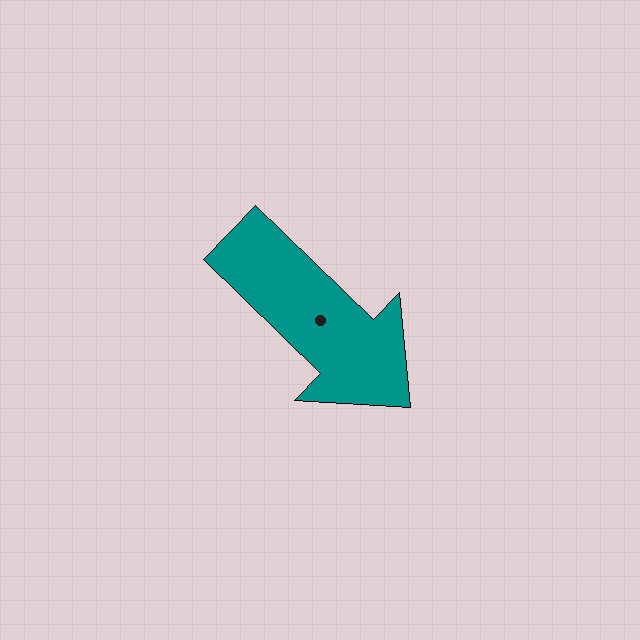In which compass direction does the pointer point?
Southeast.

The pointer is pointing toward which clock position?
Roughly 4 o'clock.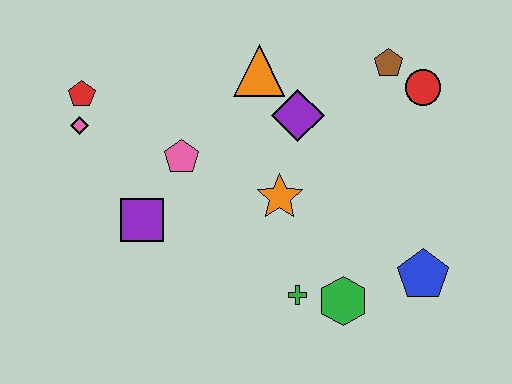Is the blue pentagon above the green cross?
Yes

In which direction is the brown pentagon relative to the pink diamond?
The brown pentagon is to the right of the pink diamond.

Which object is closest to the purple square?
The pink pentagon is closest to the purple square.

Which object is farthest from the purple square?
The red circle is farthest from the purple square.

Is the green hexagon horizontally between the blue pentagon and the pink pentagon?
Yes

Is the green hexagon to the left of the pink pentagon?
No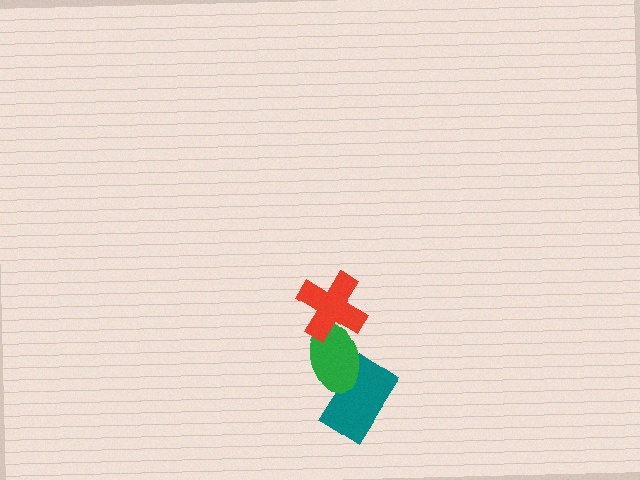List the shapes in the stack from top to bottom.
From top to bottom: the red cross, the green ellipse, the teal rectangle.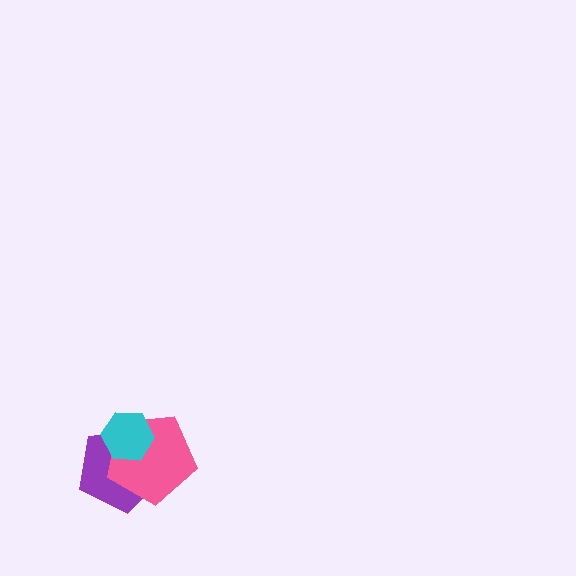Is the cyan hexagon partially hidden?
No, no other shape covers it.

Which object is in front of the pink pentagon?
The cyan hexagon is in front of the pink pentagon.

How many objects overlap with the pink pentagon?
2 objects overlap with the pink pentagon.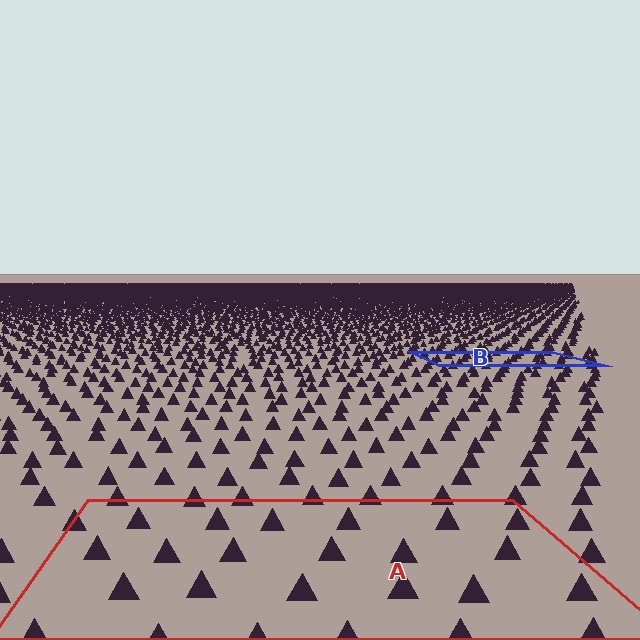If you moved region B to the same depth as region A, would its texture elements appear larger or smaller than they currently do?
They would appear larger. At a closer depth, the same texture elements are projected at a bigger on-screen size.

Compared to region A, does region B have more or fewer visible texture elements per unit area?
Region B has more texture elements per unit area — they are packed more densely because it is farther away.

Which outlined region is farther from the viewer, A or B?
Region B is farther from the viewer — the texture elements inside it appear smaller and more densely packed.